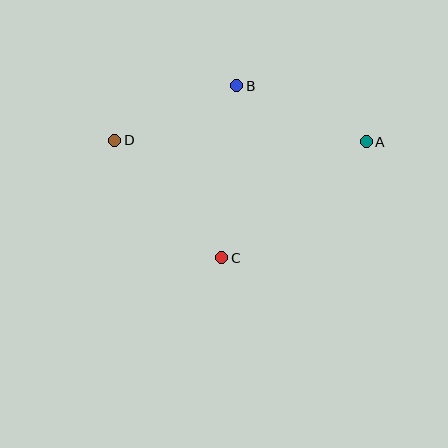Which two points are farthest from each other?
Points A and D are farthest from each other.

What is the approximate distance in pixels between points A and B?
The distance between A and B is approximately 141 pixels.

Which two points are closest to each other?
Points B and D are closest to each other.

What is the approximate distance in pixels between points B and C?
The distance between B and C is approximately 172 pixels.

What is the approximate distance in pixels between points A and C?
The distance between A and C is approximately 185 pixels.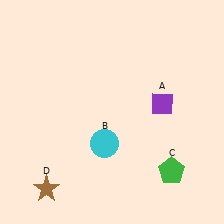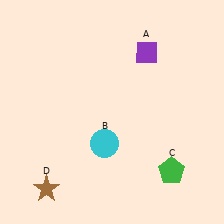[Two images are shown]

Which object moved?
The purple diamond (A) moved up.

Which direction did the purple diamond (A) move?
The purple diamond (A) moved up.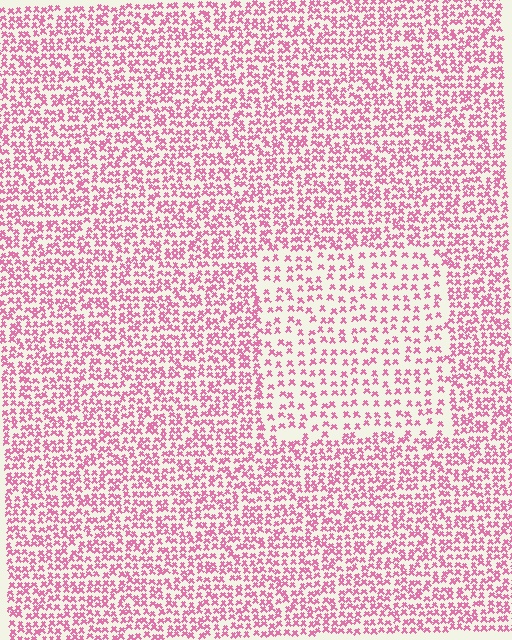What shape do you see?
I see a rectangle.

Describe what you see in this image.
The image contains small pink elements arranged at two different densities. A rectangle-shaped region is visible where the elements are less densely packed than the surrounding area.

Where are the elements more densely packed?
The elements are more densely packed outside the rectangle boundary.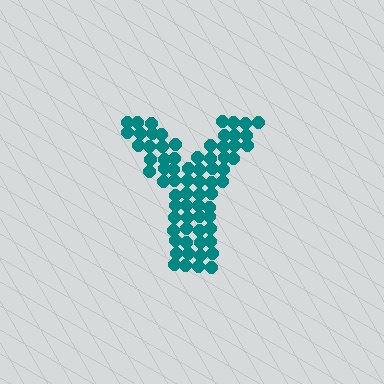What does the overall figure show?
The overall figure shows the letter Y.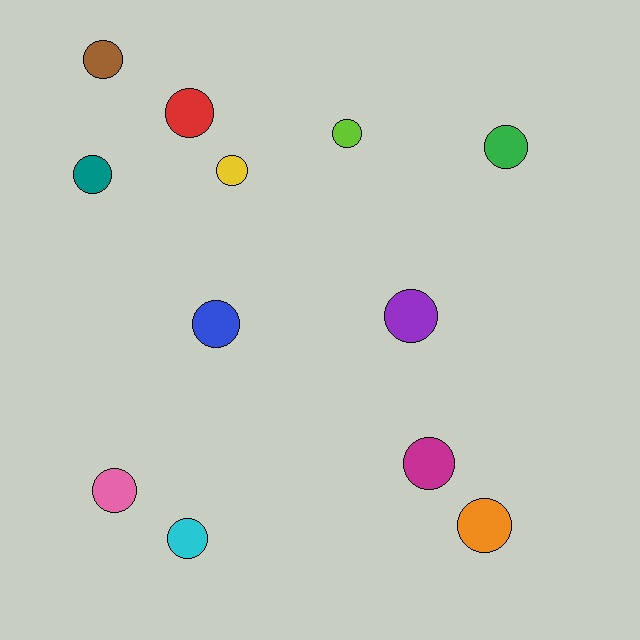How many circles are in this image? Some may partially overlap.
There are 12 circles.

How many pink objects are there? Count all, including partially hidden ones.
There is 1 pink object.